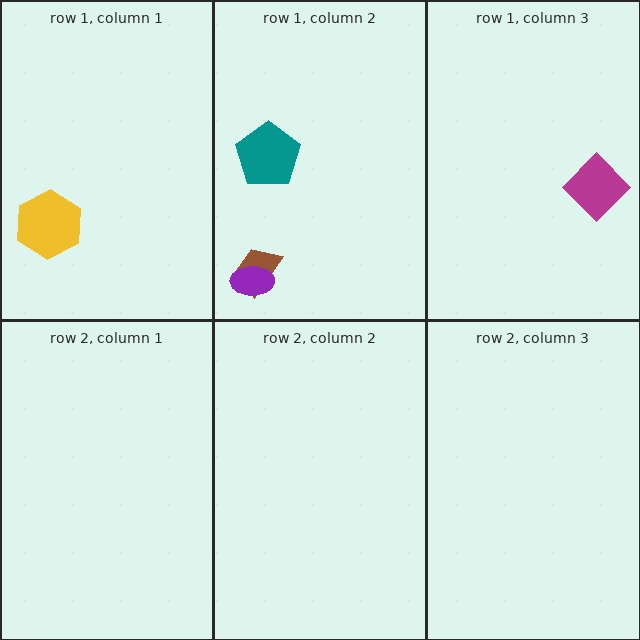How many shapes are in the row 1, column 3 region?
1.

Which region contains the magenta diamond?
The row 1, column 3 region.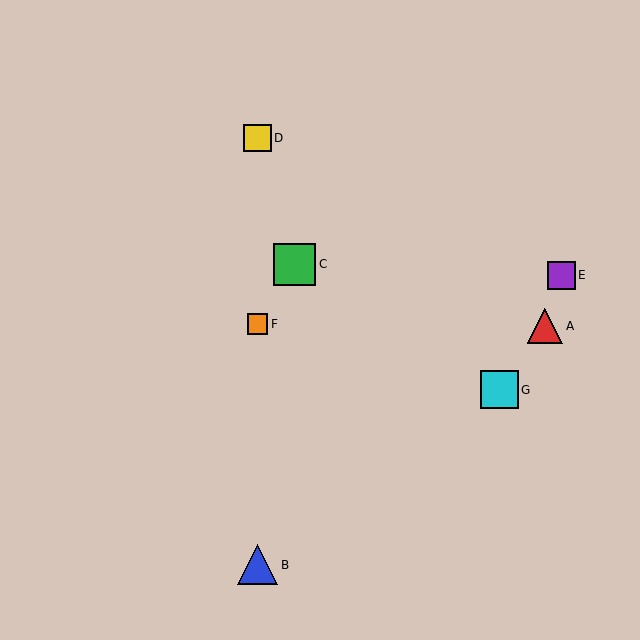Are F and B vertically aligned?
Yes, both are at x≈257.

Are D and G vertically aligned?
No, D is at x≈257 and G is at x≈499.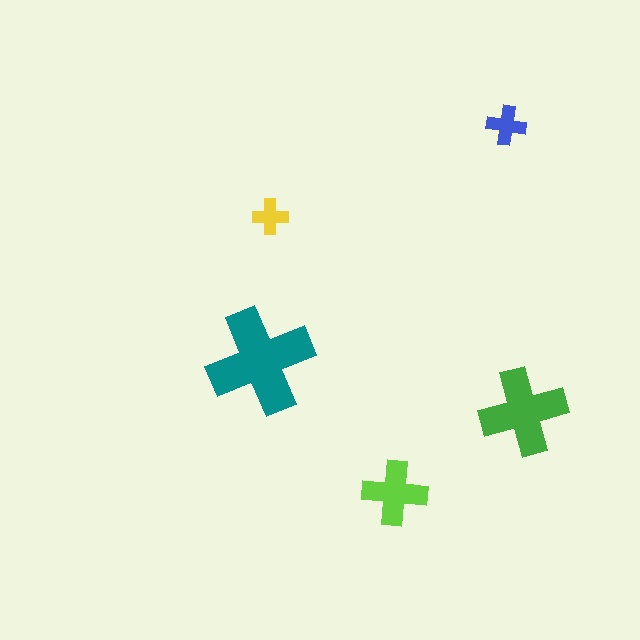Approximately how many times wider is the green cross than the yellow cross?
About 2.5 times wider.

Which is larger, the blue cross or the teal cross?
The teal one.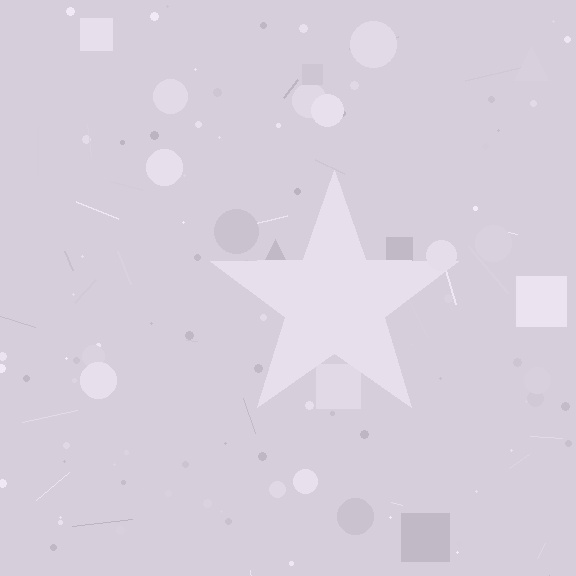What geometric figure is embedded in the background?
A star is embedded in the background.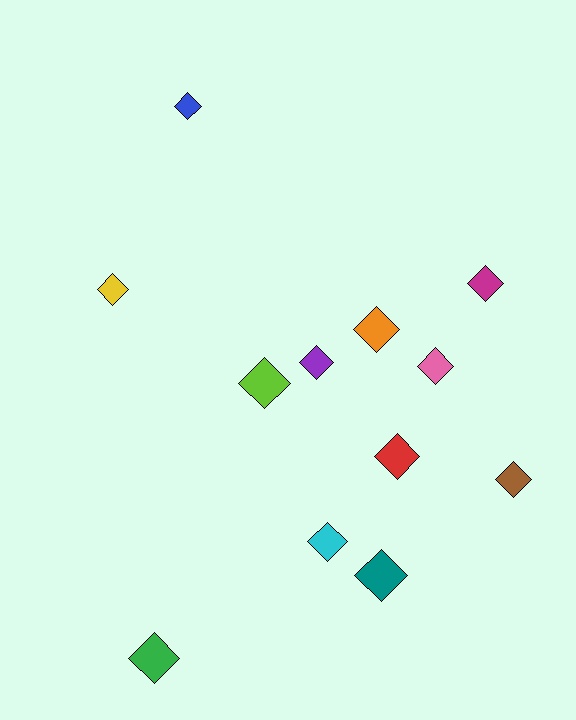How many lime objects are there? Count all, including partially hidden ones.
There is 1 lime object.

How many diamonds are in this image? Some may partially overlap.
There are 12 diamonds.